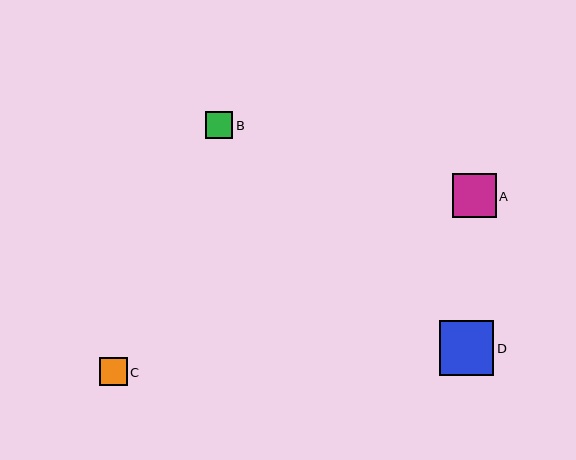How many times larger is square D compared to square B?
Square D is approximately 2.0 times the size of square B.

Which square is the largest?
Square D is the largest with a size of approximately 55 pixels.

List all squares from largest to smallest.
From largest to smallest: D, A, C, B.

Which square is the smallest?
Square B is the smallest with a size of approximately 27 pixels.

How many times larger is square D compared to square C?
Square D is approximately 1.9 times the size of square C.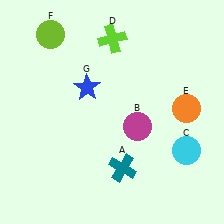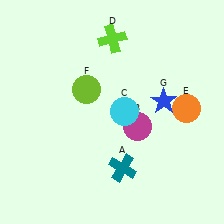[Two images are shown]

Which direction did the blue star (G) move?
The blue star (G) moved right.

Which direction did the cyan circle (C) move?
The cyan circle (C) moved left.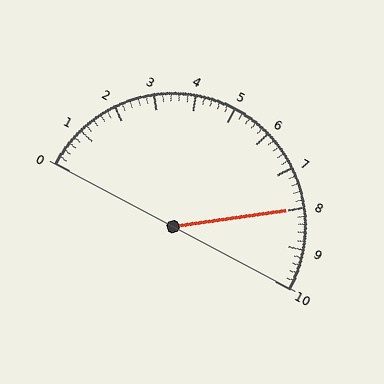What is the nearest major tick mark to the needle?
The nearest major tick mark is 8.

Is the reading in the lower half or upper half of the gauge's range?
The reading is in the upper half of the range (0 to 10).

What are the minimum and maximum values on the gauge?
The gauge ranges from 0 to 10.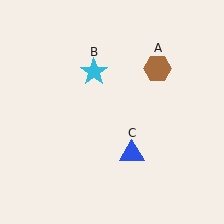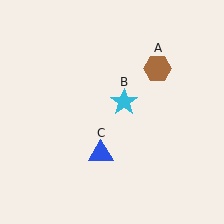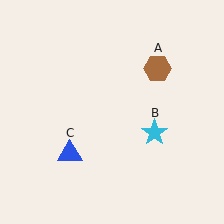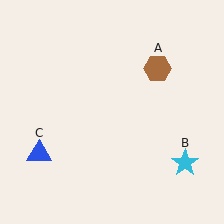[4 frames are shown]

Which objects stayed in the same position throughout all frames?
Brown hexagon (object A) remained stationary.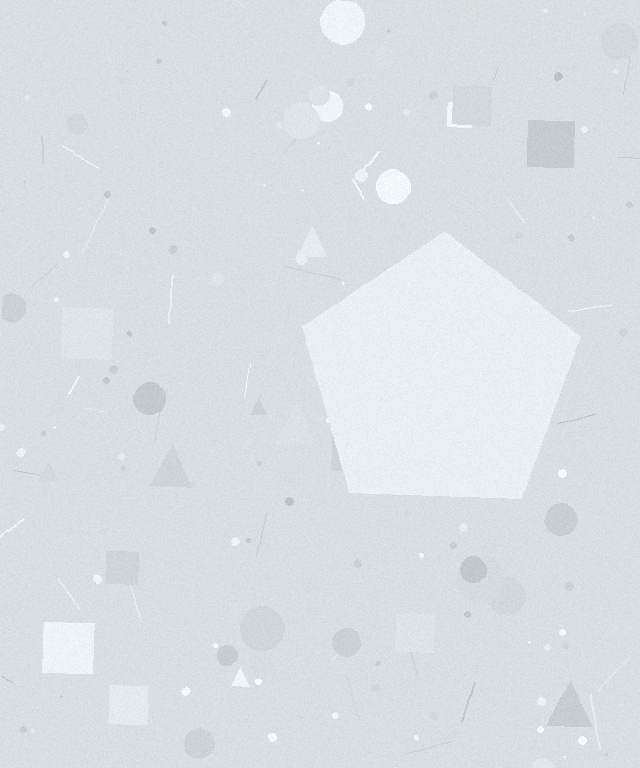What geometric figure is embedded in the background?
A pentagon is embedded in the background.